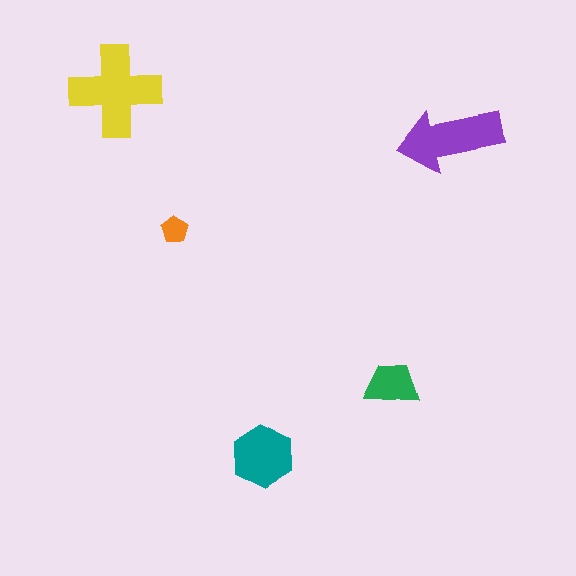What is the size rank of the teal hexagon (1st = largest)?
3rd.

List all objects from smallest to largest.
The orange pentagon, the green trapezoid, the teal hexagon, the purple arrow, the yellow cross.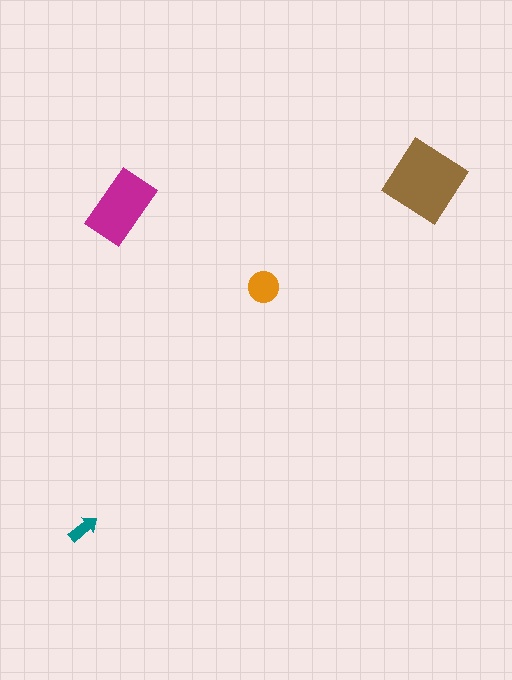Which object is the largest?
The brown diamond.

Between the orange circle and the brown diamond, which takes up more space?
The brown diamond.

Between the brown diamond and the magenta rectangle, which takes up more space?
The brown diamond.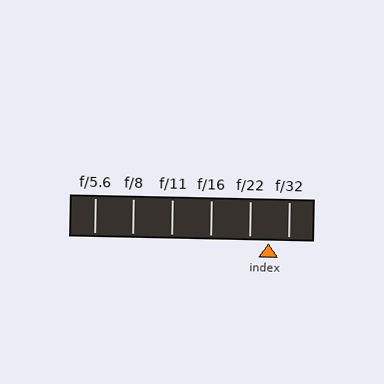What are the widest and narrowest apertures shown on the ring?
The widest aperture shown is f/5.6 and the narrowest is f/32.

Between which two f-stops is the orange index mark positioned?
The index mark is between f/22 and f/32.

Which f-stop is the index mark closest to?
The index mark is closest to f/22.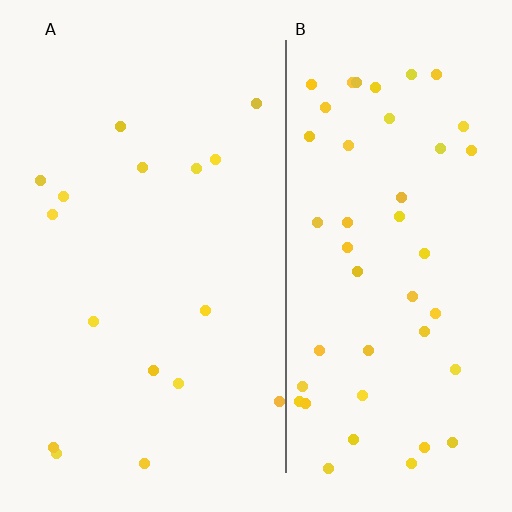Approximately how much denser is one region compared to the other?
Approximately 2.9× — region B over region A.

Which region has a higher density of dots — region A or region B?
B (the right).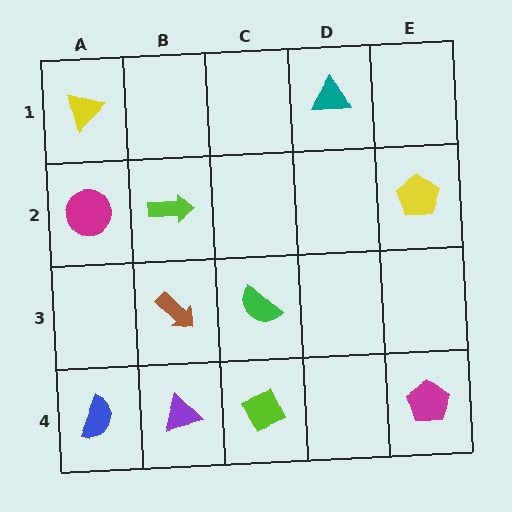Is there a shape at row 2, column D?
No, that cell is empty.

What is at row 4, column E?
A magenta pentagon.